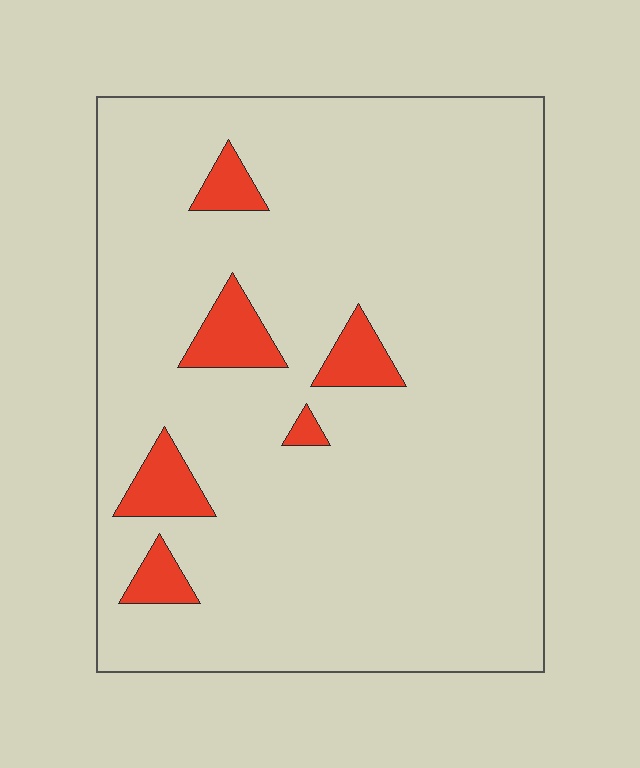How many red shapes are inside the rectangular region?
6.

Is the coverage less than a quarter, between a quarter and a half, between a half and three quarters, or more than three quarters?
Less than a quarter.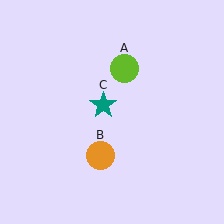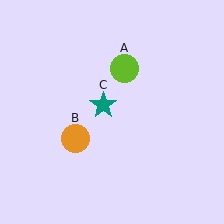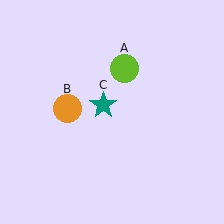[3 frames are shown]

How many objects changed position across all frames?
1 object changed position: orange circle (object B).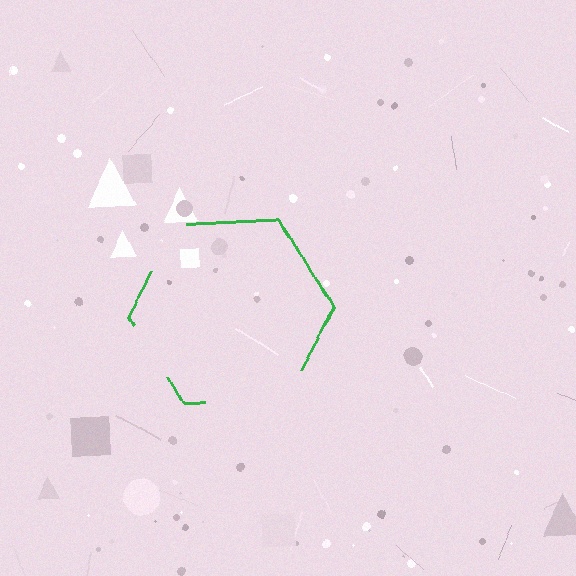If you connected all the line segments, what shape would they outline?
They would outline a hexagon.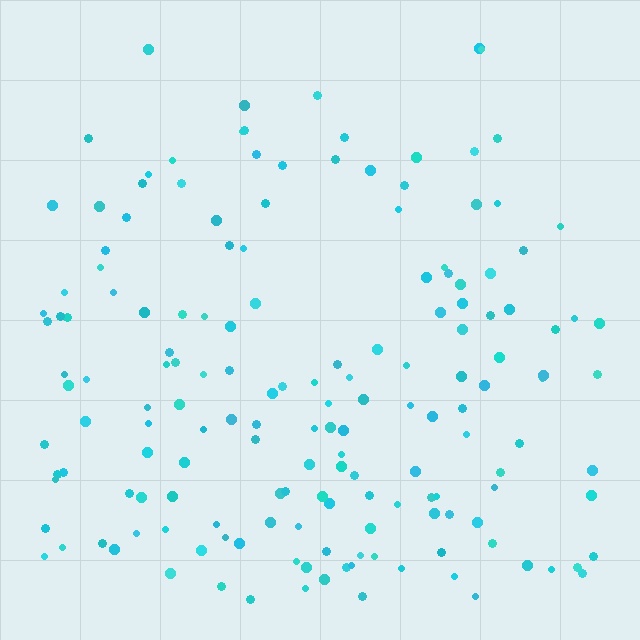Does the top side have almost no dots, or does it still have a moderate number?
Still a moderate number, just noticeably fewer than the bottom.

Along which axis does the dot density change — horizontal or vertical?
Vertical.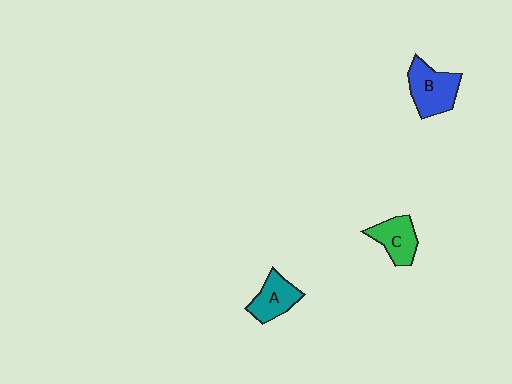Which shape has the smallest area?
Shape A (teal).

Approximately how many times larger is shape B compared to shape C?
Approximately 1.3 times.